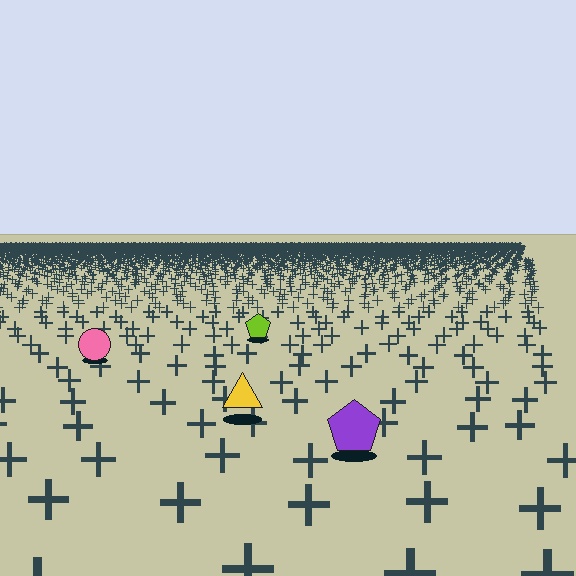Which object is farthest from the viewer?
The lime pentagon is farthest from the viewer. It appears smaller and the ground texture around it is denser.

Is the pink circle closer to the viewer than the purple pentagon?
No. The purple pentagon is closer — you can tell from the texture gradient: the ground texture is coarser near it.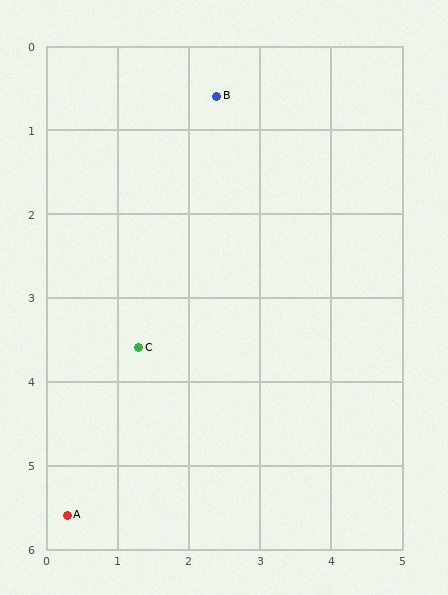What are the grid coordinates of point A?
Point A is at approximately (0.3, 5.6).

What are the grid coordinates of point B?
Point B is at approximately (2.4, 0.6).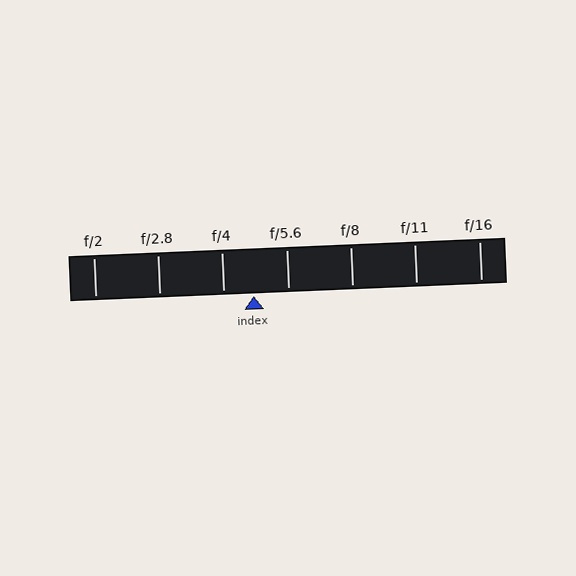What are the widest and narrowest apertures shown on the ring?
The widest aperture shown is f/2 and the narrowest is f/16.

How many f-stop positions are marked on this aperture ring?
There are 7 f-stop positions marked.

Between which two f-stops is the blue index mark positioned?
The index mark is between f/4 and f/5.6.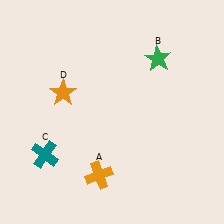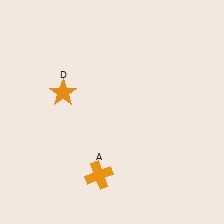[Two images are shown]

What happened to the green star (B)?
The green star (B) was removed in Image 2. It was in the top-right area of Image 1.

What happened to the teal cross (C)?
The teal cross (C) was removed in Image 2. It was in the bottom-left area of Image 1.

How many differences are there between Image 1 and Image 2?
There are 2 differences between the two images.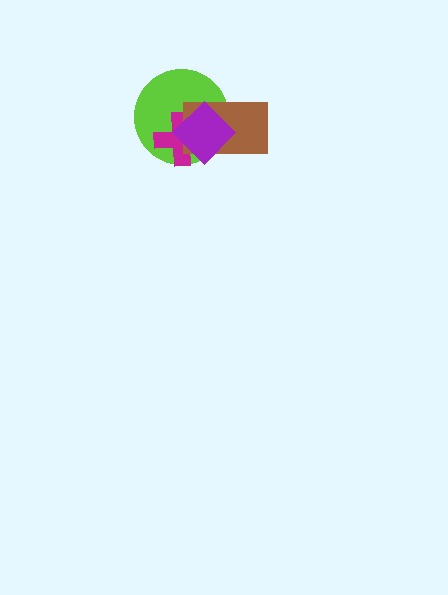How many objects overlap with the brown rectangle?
3 objects overlap with the brown rectangle.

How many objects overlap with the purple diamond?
3 objects overlap with the purple diamond.